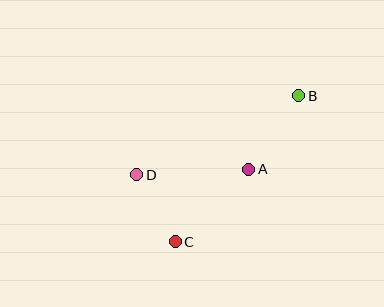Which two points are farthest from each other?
Points B and C are farthest from each other.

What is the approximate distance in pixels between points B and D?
The distance between B and D is approximately 180 pixels.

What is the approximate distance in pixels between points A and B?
The distance between A and B is approximately 89 pixels.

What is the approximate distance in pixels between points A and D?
The distance between A and D is approximately 112 pixels.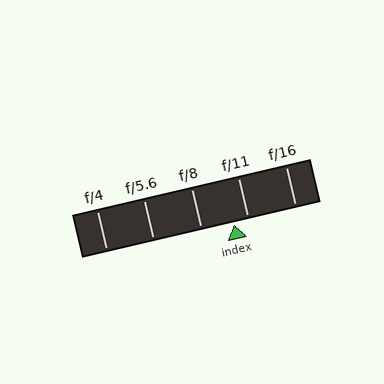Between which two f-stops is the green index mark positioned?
The index mark is between f/8 and f/11.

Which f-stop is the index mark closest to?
The index mark is closest to f/11.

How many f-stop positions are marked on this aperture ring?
There are 5 f-stop positions marked.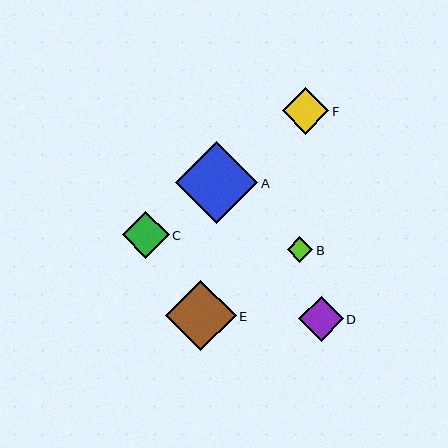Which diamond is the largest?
Diamond A is the largest with a size of approximately 82 pixels.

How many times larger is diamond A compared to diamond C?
Diamond A is approximately 1.7 times the size of diamond C.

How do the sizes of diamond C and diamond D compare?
Diamond C and diamond D are approximately the same size.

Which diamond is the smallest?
Diamond B is the smallest with a size of approximately 26 pixels.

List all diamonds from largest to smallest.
From largest to smallest: A, E, C, F, D, B.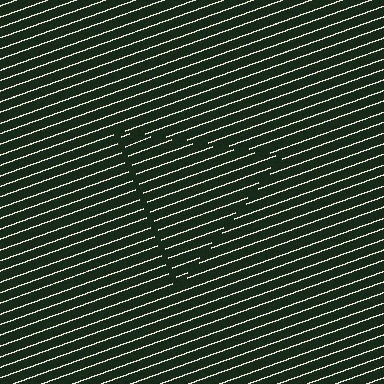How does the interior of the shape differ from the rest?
The interior of the shape contains the same grating, shifted by half a period — the contour is defined by the phase discontinuity where line-ends from the inner and outer gratings abut.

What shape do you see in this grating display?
An illusory triangle. The interior of the shape contains the same grating, shifted by half a period — the contour is defined by the phase discontinuity where line-ends from the inner and outer gratings abut.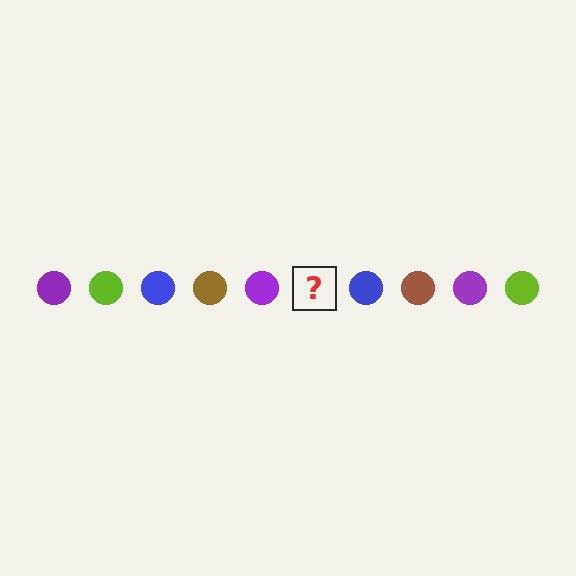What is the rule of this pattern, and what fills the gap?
The rule is that the pattern cycles through purple, lime, blue, brown circles. The gap should be filled with a lime circle.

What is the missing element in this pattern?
The missing element is a lime circle.